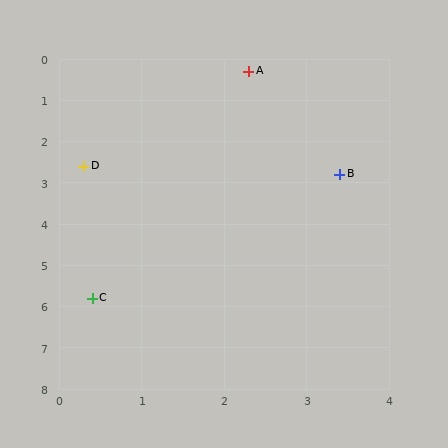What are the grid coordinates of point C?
Point C is at approximately (0.4, 5.8).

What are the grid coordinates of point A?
Point A is at approximately (2.3, 0.3).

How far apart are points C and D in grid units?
Points C and D are about 3.2 grid units apart.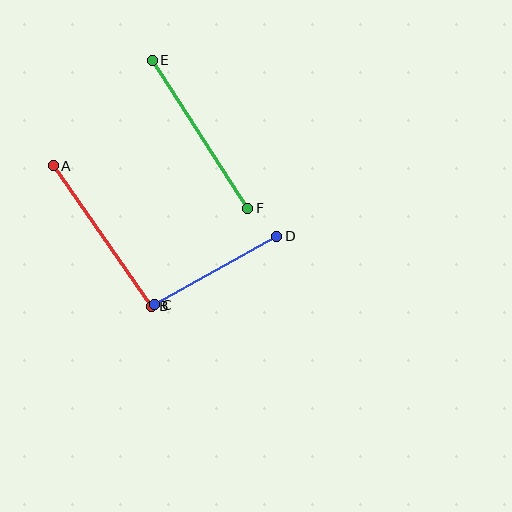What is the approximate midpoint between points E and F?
The midpoint is at approximately (200, 134) pixels.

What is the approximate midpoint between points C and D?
The midpoint is at approximately (215, 270) pixels.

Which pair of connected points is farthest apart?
Points E and F are farthest apart.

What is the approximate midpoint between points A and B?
The midpoint is at approximately (102, 236) pixels.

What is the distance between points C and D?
The distance is approximately 140 pixels.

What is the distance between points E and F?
The distance is approximately 176 pixels.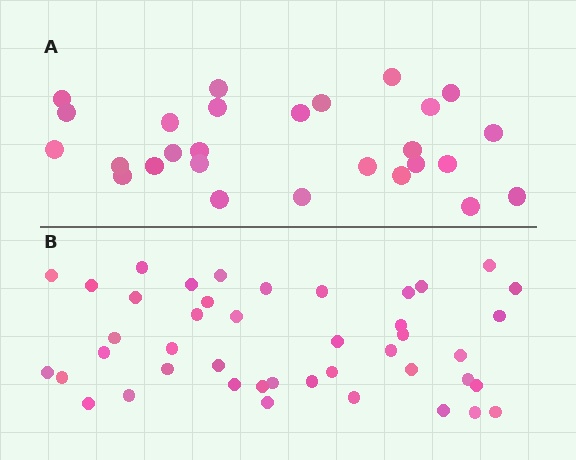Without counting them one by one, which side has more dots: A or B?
Region B (the bottom region) has more dots.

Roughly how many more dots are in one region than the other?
Region B has approximately 15 more dots than region A.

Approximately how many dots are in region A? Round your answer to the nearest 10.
About 30 dots. (The exact count is 27, which rounds to 30.)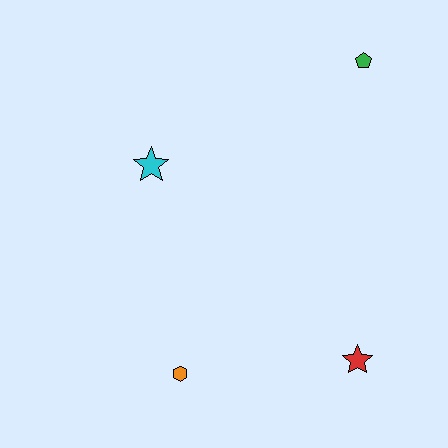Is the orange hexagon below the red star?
Yes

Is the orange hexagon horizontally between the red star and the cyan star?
Yes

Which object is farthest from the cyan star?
The red star is farthest from the cyan star.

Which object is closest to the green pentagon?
The cyan star is closest to the green pentagon.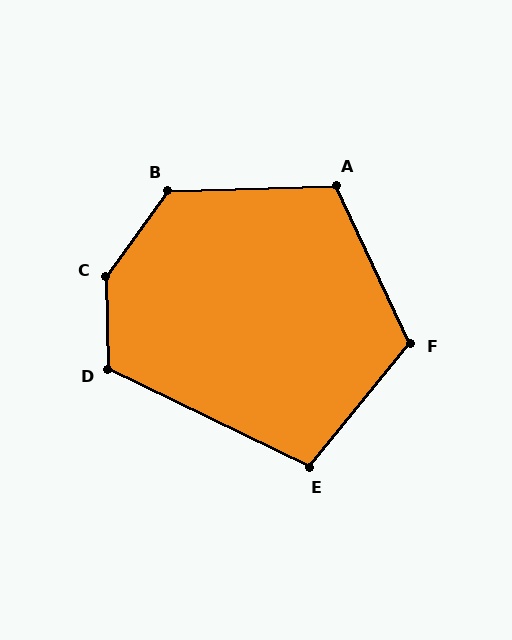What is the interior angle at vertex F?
Approximately 115 degrees (obtuse).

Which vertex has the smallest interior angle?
E, at approximately 104 degrees.